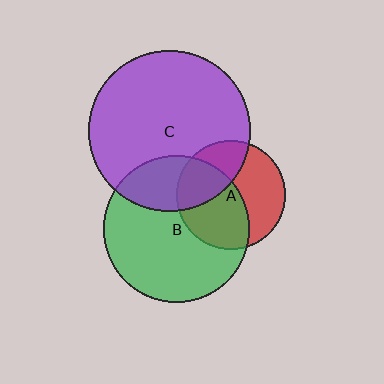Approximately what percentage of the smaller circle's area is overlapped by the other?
Approximately 25%.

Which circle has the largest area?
Circle C (purple).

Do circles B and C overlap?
Yes.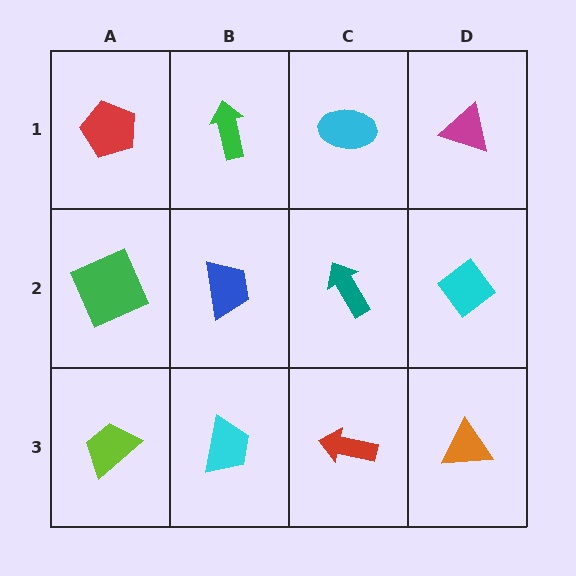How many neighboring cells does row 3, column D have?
2.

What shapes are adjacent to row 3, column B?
A blue trapezoid (row 2, column B), a lime trapezoid (row 3, column A), a red arrow (row 3, column C).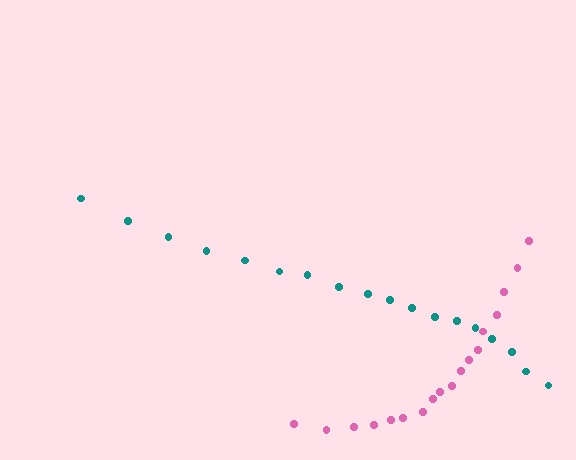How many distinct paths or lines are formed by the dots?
There are 2 distinct paths.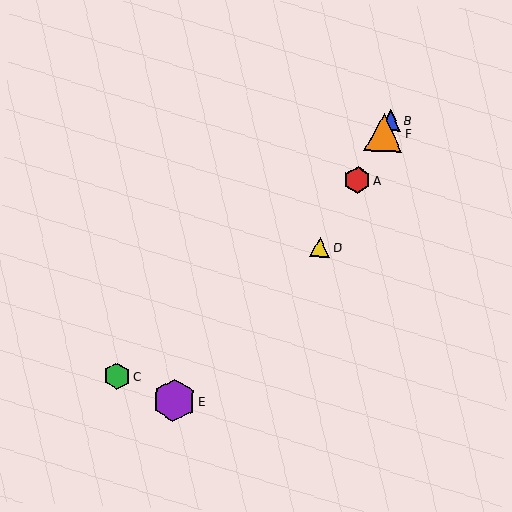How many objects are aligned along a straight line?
4 objects (A, B, D, F) are aligned along a straight line.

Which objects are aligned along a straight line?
Objects A, B, D, F are aligned along a straight line.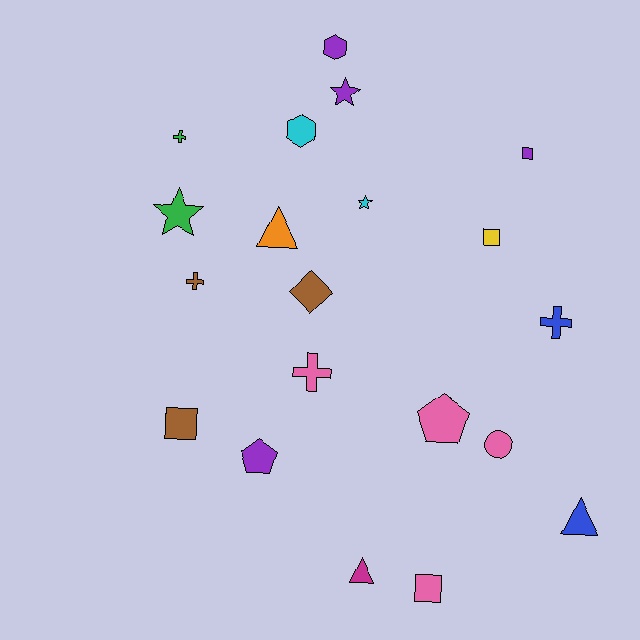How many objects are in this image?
There are 20 objects.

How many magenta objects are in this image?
There is 1 magenta object.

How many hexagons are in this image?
There are 2 hexagons.